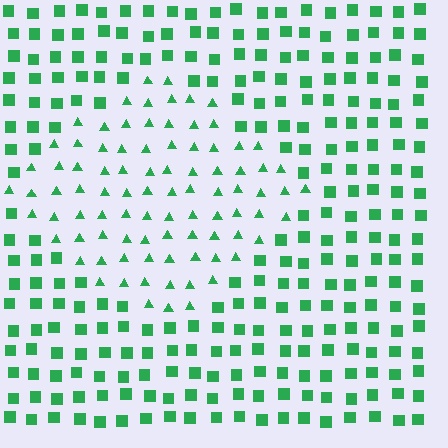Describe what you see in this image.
The image is filled with small green elements arranged in a uniform grid. A diamond-shaped region contains triangles, while the surrounding area contains squares. The boundary is defined purely by the change in element shape.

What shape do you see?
I see a diamond.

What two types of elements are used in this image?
The image uses triangles inside the diamond region and squares outside it.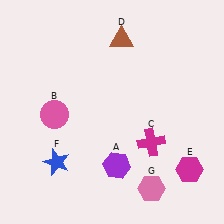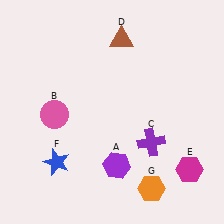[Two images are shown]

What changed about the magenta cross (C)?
In Image 1, C is magenta. In Image 2, it changed to purple.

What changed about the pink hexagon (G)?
In Image 1, G is pink. In Image 2, it changed to orange.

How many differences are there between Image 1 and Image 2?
There are 2 differences between the two images.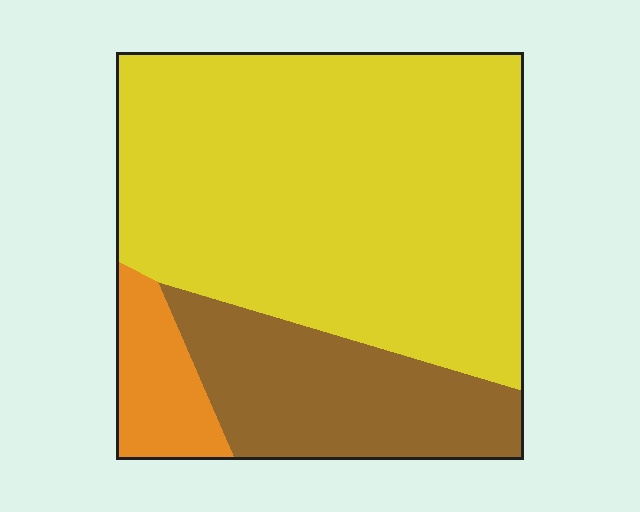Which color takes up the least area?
Orange, at roughly 10%.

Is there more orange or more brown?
Brown.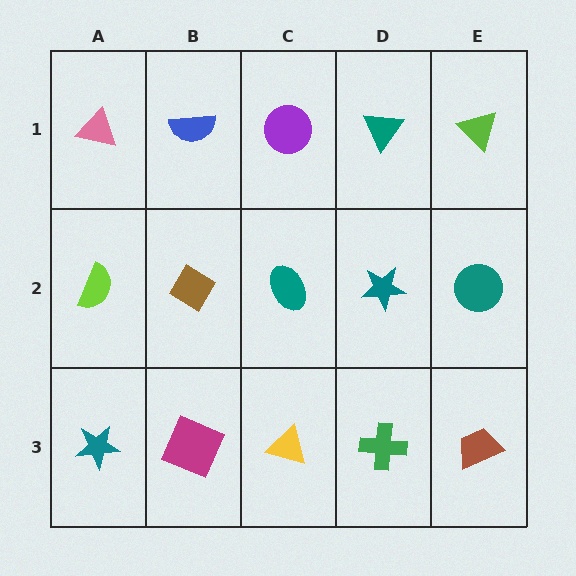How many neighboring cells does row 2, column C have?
4.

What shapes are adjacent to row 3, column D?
A teal star (row 2, column D), a yellow triangle (row 3, column C), a brown trapezoid (row 3, column E).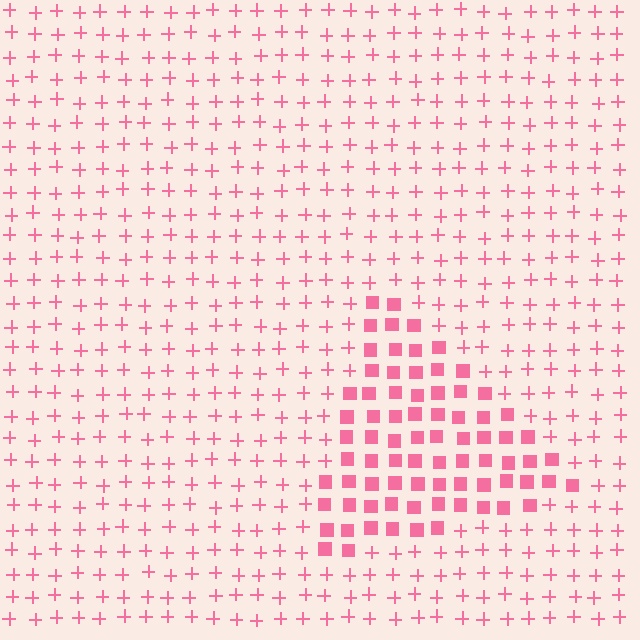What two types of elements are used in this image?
The image uses squares inside the triangle region and plus signs outside it.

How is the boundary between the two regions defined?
The boundary is defined by a change in element shape: squares inside vs. plus signs outside. All elements share the same color and spacing.